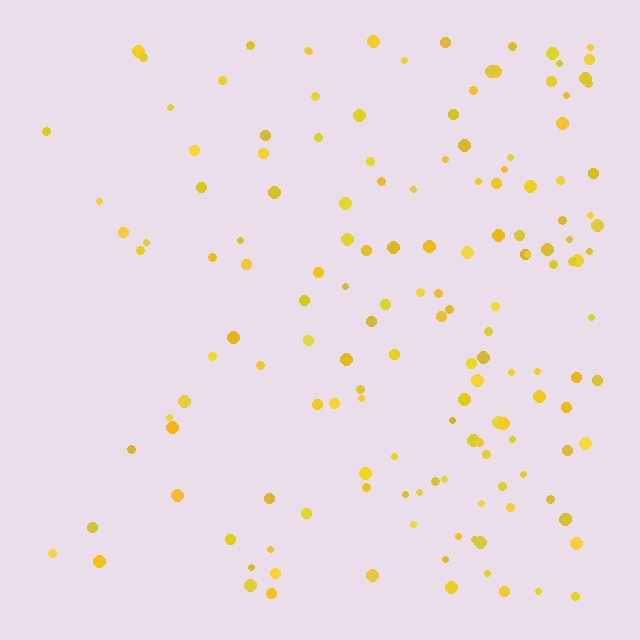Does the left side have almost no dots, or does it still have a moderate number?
Still a moderate number, just noticeably fewer than the right.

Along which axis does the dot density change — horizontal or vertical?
Horizontal.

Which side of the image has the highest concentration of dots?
The right.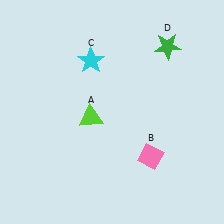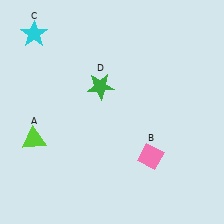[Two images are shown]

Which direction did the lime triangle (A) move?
The lime triangle (A) moved left.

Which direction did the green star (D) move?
The green star (D) moved left.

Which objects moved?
The objects that moved are: the lime triangle (A), the cyan star (C), the green star (D).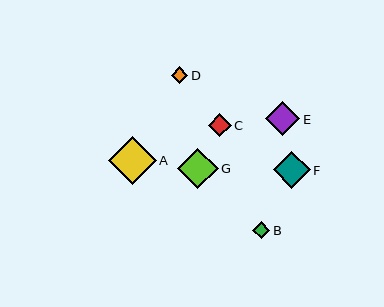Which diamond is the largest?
Diamond A is the largest with a size of approximately 48 pixels.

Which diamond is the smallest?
Diamond D is the smallest with a size of approximately 16 pixels.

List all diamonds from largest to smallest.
From largest to smallest: A, G, F, E, C, B, D.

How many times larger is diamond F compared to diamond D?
Diamond F is approximately 2.3 times the size of diamond D.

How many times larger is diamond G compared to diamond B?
Diamond G is approximately 2.3 times the size of diamond B.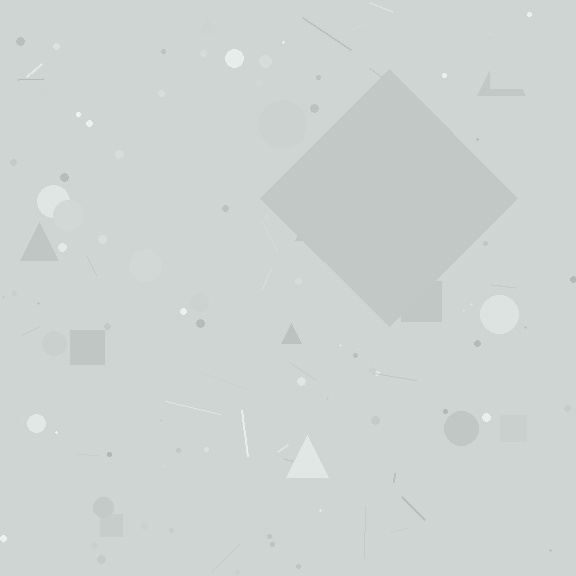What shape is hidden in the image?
A diamond is hidden in the image.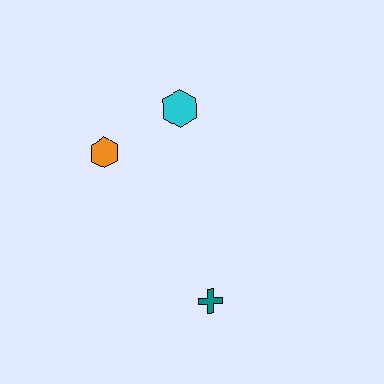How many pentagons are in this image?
There are no pentagons.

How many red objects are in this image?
There are no red objects.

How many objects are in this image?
There are 3 objects.